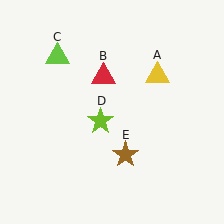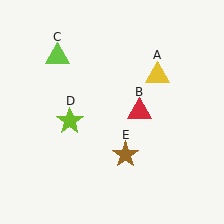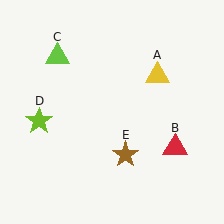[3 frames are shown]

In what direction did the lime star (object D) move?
The lime star (object D) moved left.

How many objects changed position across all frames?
2 objects changed position: red triangle (object B), lime star (object D).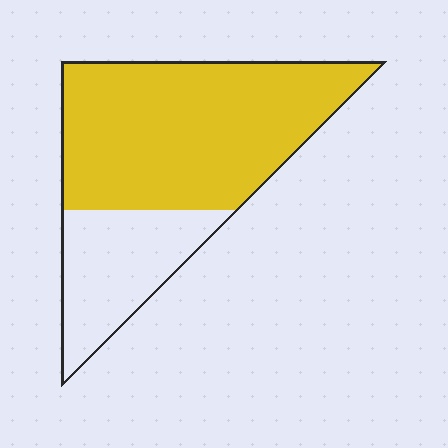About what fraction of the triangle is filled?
About two thirds (2/3).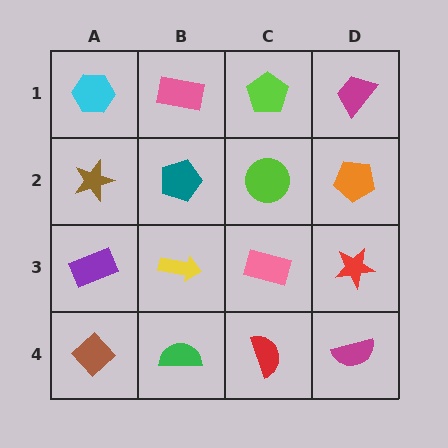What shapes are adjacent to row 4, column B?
A yellow arrow (row 3, column B), a brown diamond (row 4, column A), a red semicircle (row 4, column C).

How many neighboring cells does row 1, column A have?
2.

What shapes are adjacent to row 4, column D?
A red star (row 3, column D), a red semicircle (row 4, column C).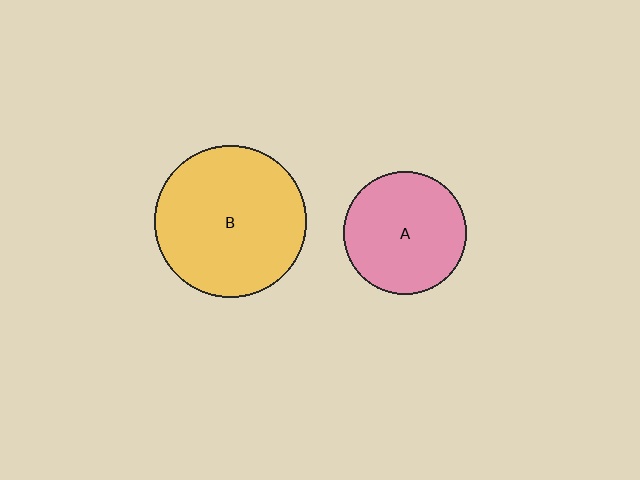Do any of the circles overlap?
No, none of the circles overlap.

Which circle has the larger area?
Circle B (yellow).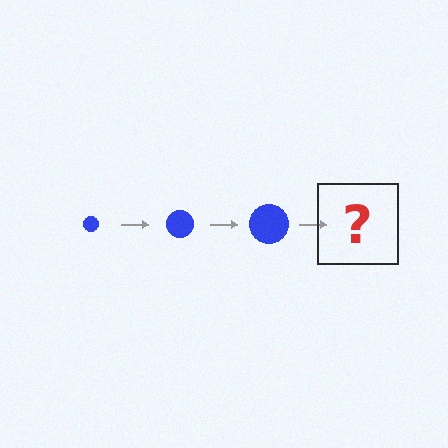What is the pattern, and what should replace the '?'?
The pattern is that the circle gets progressively larger each step. The '?' should be a blue circle, larger than the previous one.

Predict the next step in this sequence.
The next step is a blue circle, larger than the previous one.